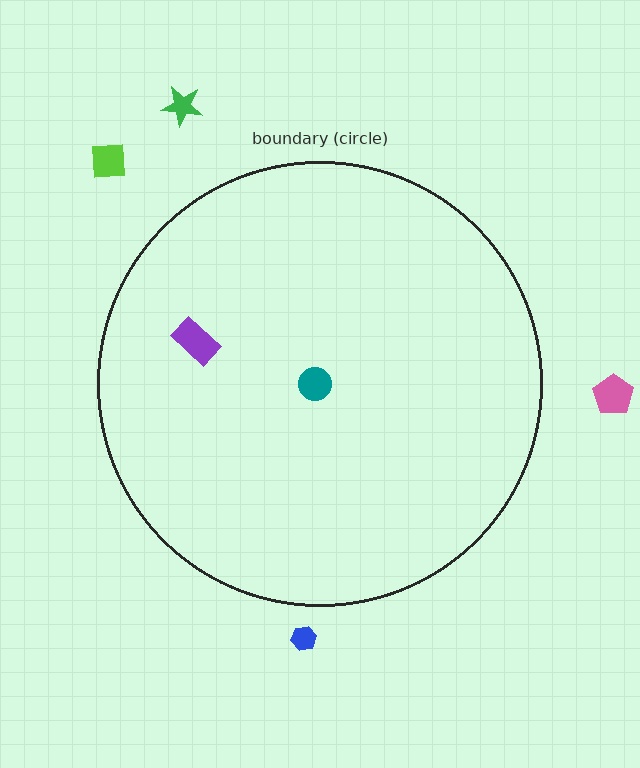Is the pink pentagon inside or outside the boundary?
Outside.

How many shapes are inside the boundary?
2 inside, 4 outside.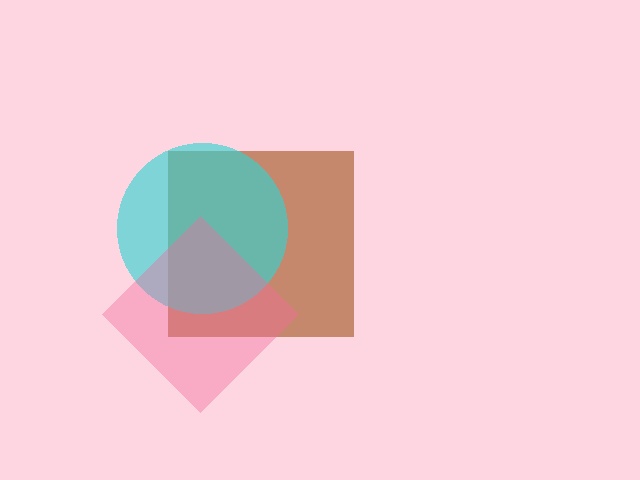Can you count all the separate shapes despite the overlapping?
Yes, there are 3 separate shapes.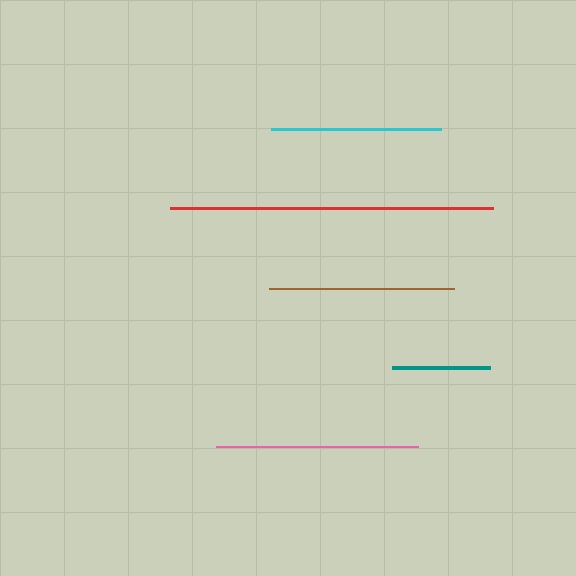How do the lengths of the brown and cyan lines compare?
The brown and cyan lines are approximately the same length.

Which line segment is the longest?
The red line is the longest at approximately 323 pixels.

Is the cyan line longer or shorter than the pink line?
The pink line is longer than the cyan line.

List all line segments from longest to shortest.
From longest to shortest: red, pink, brown, cyan, teal.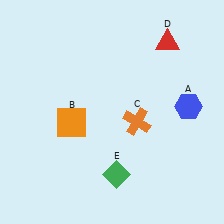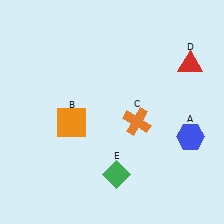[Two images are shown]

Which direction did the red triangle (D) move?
The red triangle (D) moved right.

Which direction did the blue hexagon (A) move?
The blue hexagon (A) moved down.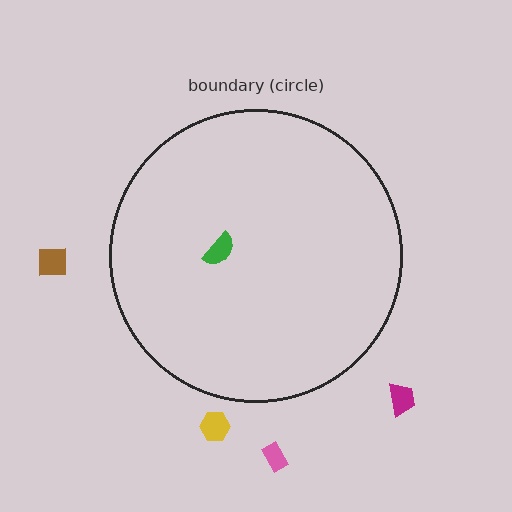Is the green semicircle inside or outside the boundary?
Inside.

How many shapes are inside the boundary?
1 inside, 4 outside.